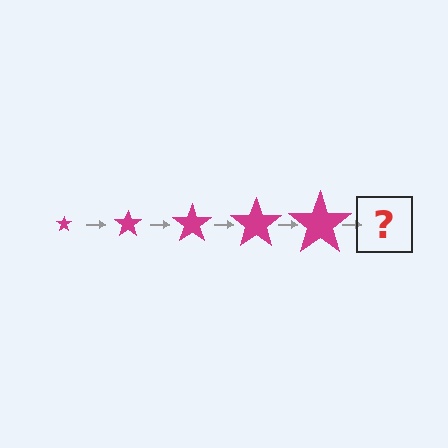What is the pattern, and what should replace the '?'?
The pattern is that the star gets progressively larger each step. The '?' should be a magenta star, larger than the previous one.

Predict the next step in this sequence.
The next step is a magenta star, larger than the previous one.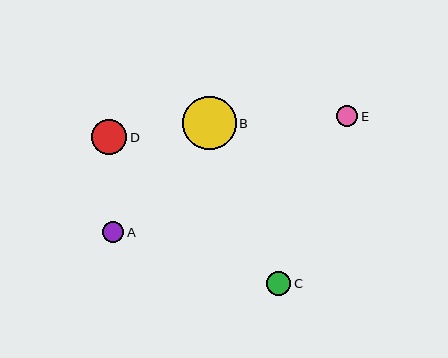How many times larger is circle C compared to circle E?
Circle C is approximately 1.2 times the size of circle E.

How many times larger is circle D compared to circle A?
Circle D is approximately 1.6 times the size of circle A.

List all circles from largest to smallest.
From largest to smallest: B, D, C, A, E.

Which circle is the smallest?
Circle E is the smallest with a size of approximately 21 pixels.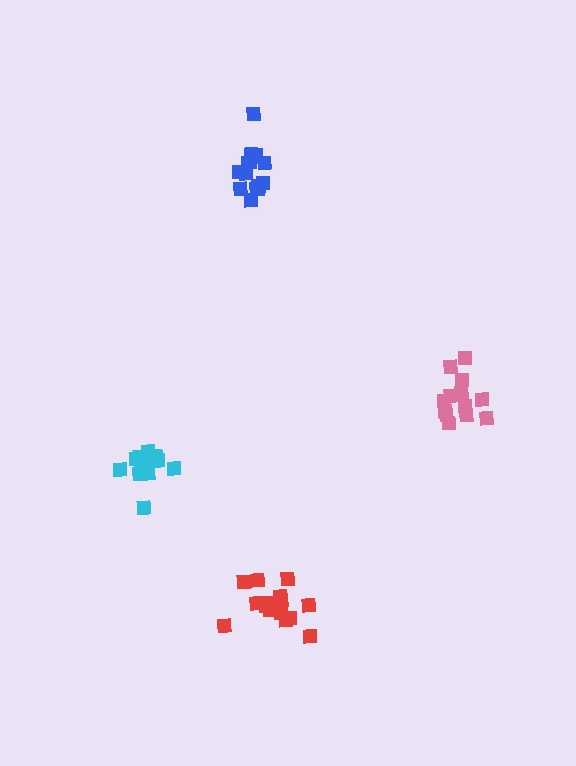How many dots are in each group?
Group 1: 14 dots, Group 2: 14 dots, Group 3: 16 dots, Group 4: 13 dots (57 total).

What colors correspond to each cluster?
The clusters are colored: blue, cyan, red, pink.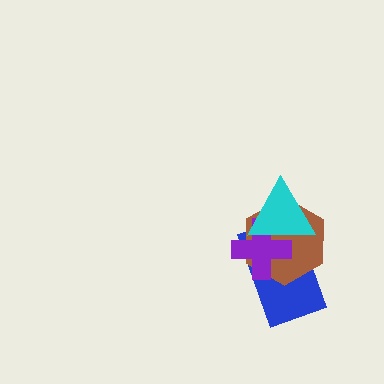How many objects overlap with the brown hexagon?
3 objects overlap with the brown hexagon.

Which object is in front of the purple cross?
The cyan triangle is in front of the purple cross.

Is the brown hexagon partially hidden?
Yes, it is partially covered by another shape.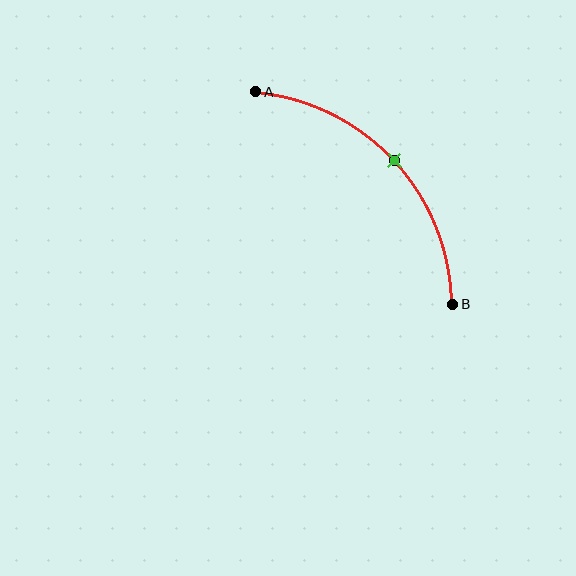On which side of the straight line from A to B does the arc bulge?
The arc bulges above and to the right of the straight line connecting A and B.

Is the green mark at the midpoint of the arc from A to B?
Yes. The green mark lies on the arc at equal arc-length from both A and B — it is the arc midpoint.